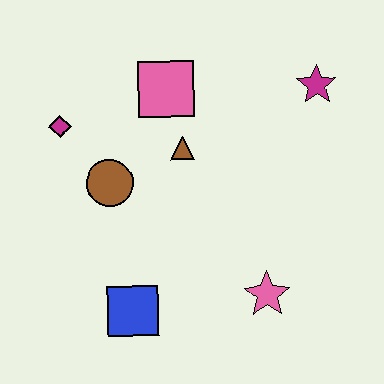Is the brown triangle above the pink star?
Yes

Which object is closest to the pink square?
The brown triangle is closest to the pink square.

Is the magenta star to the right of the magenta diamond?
Yes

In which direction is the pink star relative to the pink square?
The pink star is below the pink square.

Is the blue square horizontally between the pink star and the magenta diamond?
Yes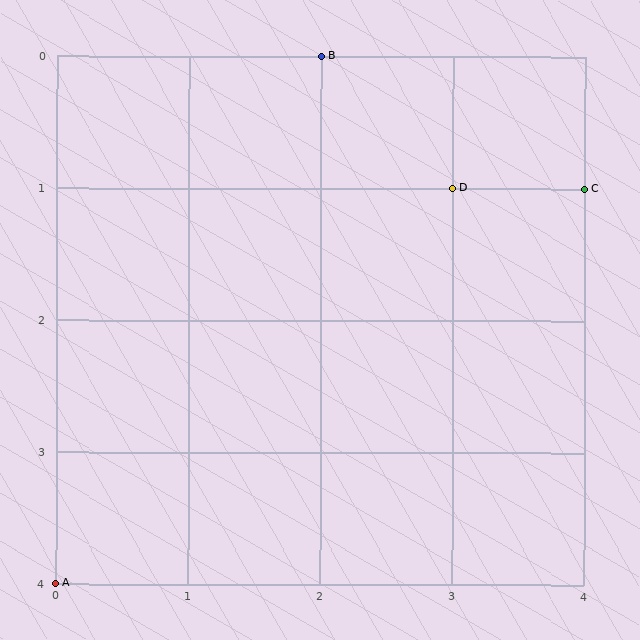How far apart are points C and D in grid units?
Points C and D are 1 column apart.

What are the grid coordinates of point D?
Point D is at grid coordinates (3, 1).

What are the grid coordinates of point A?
Point A is at grid coordinates (0, 4).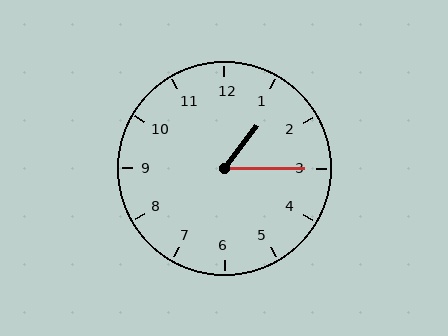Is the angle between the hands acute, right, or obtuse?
It is acute.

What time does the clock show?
1:15.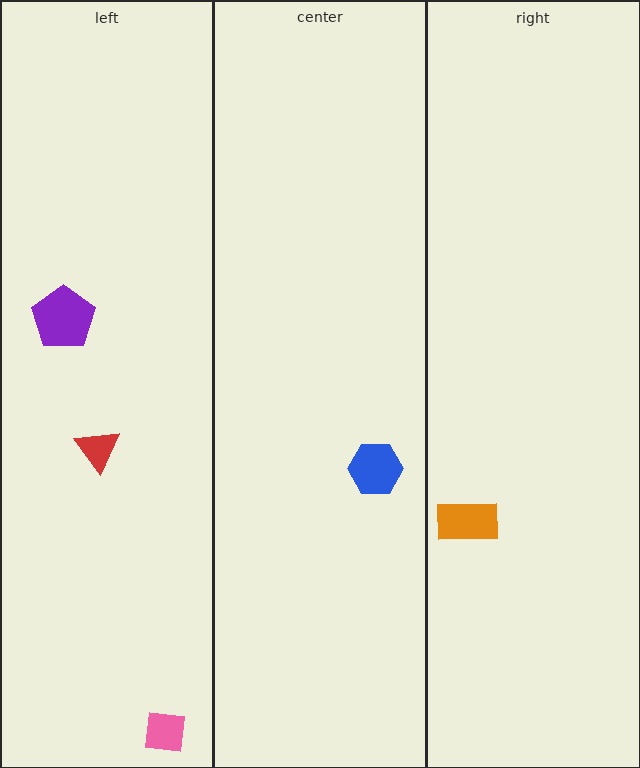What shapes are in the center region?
The blue hexagon.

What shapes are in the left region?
The red triangle, the pink square, the purple pentagon.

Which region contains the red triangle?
The left region.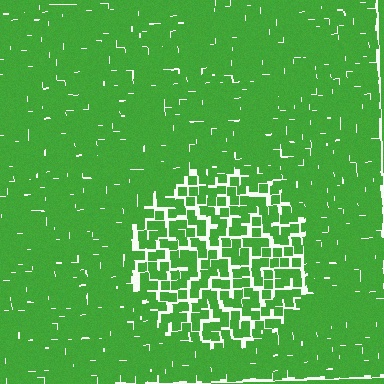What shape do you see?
I see a circle.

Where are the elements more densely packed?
The elements are more densely packed outside the circle boundary.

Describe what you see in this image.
The image contains small green elements arranged at two different densities. A circle-shaped region is visible where the elements are less densely packed than the surrounding area.